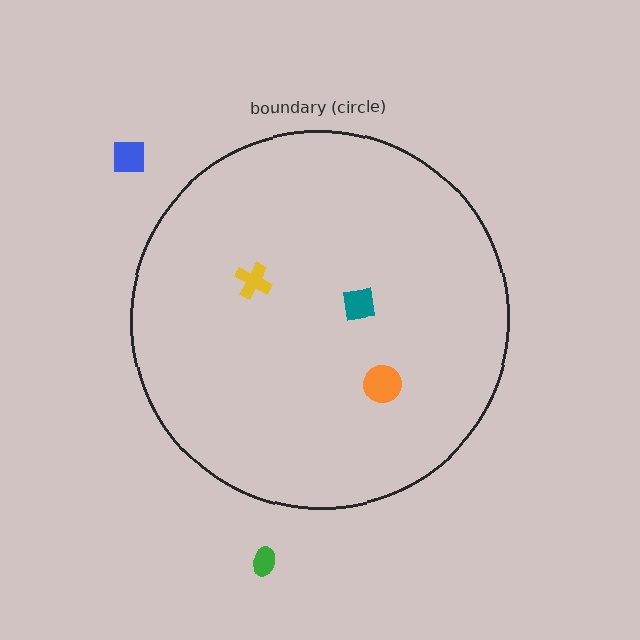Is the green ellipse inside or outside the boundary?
Outside.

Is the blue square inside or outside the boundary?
Outside.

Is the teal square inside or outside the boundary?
Inside.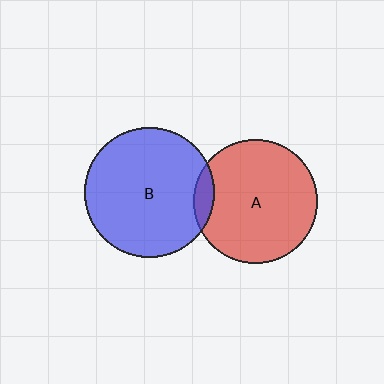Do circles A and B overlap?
Yes.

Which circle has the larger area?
Circle B (blue).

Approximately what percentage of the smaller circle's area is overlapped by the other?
Approximately 10%.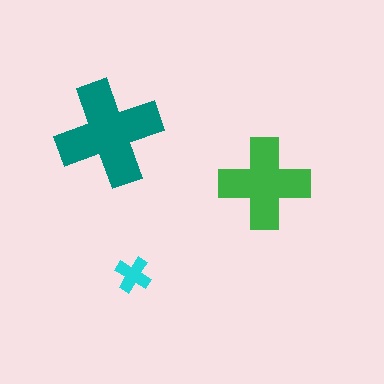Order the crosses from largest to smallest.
the teal one, the green one, the cyan one.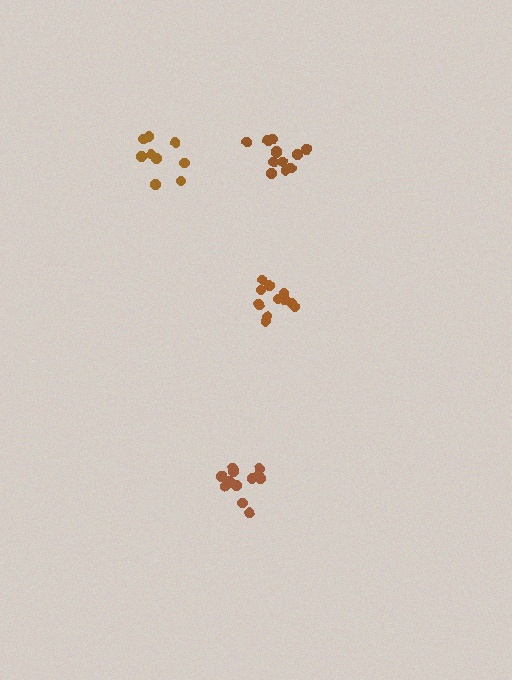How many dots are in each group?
Group 1: 9 dots, Group 2: 12 dots, Group 3: 13 dots, Group 4: 11 dots (45 total).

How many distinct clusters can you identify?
There are 4 distinct clusters.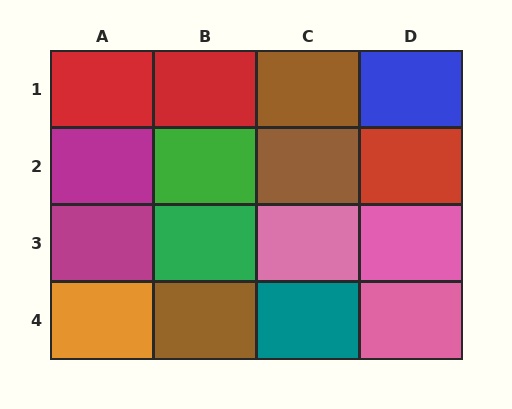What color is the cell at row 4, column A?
Orange.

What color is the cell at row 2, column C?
Brown.